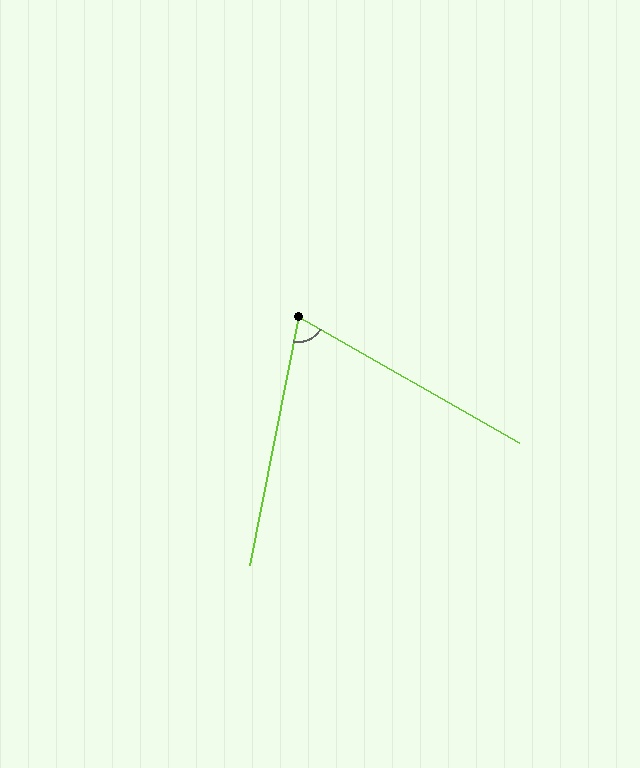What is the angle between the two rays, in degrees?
Approximately 72 degrees.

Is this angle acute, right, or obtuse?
It is acute.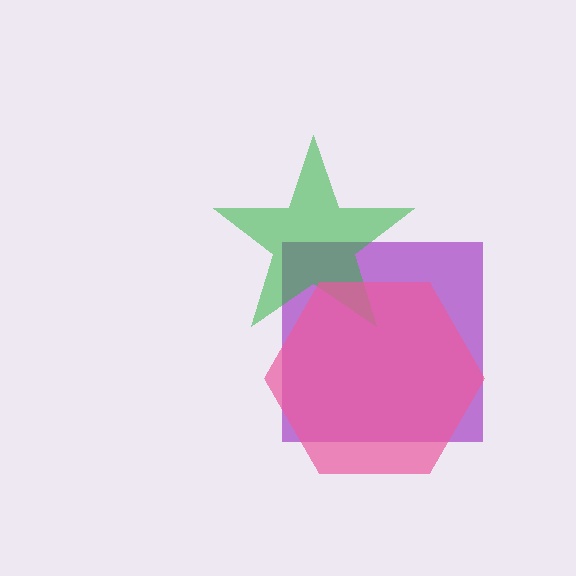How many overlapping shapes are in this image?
There are 3 overlapping shapes in the image.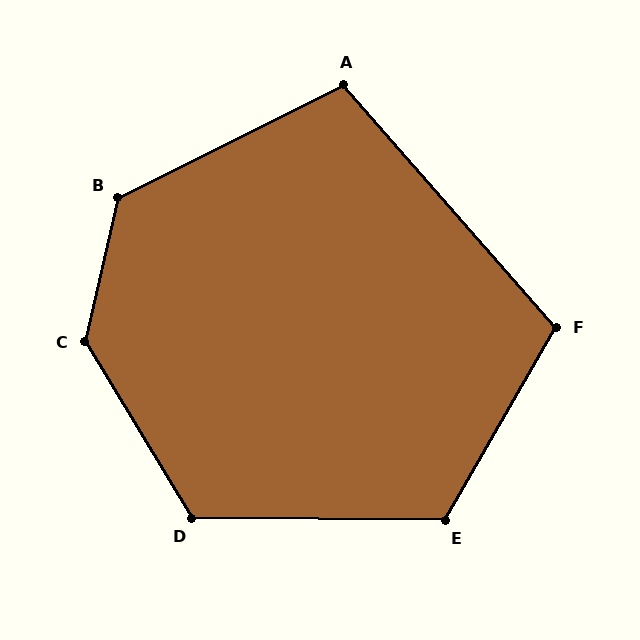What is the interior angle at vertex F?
Approximately 109 degrees (obtuse).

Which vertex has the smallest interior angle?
A, at approximately 105 degrees.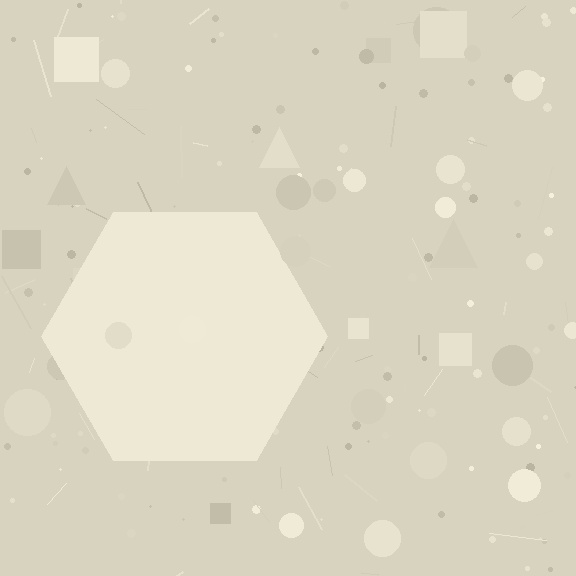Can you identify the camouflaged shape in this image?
The camouflaged shape is a hexagon.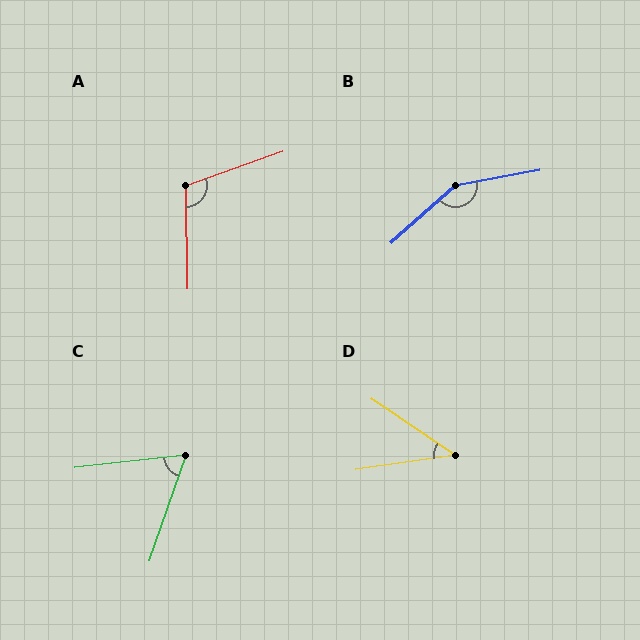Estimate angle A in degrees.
Approximately 109 degrees.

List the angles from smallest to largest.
D (43°), C (65°), A (109°), B (149°).